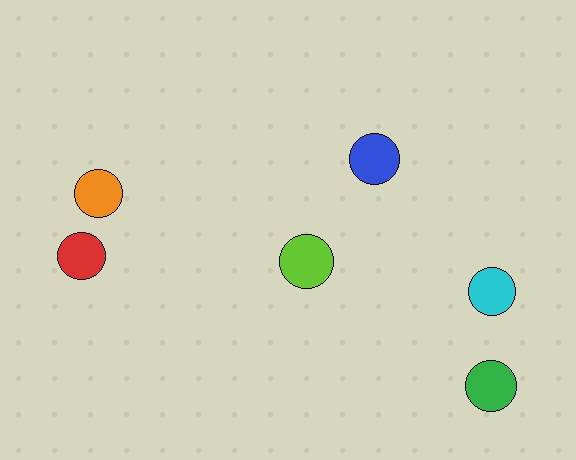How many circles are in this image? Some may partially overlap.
There are 6 circles.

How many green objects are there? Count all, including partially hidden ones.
There is 1 green object.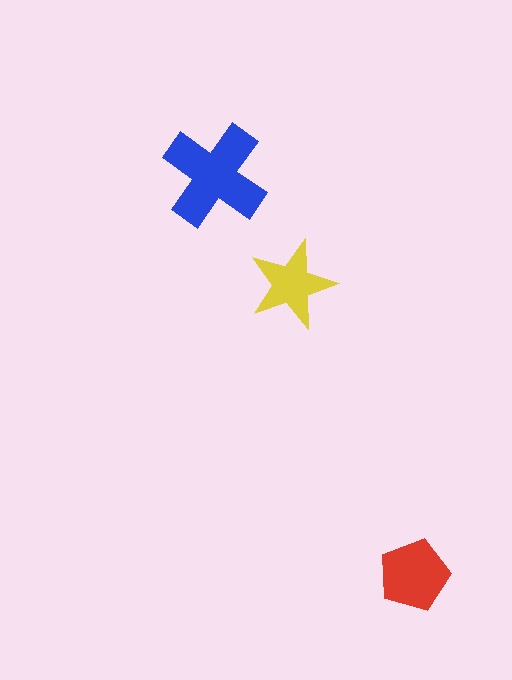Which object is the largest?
The blue cross.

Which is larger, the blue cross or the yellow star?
The blue cross.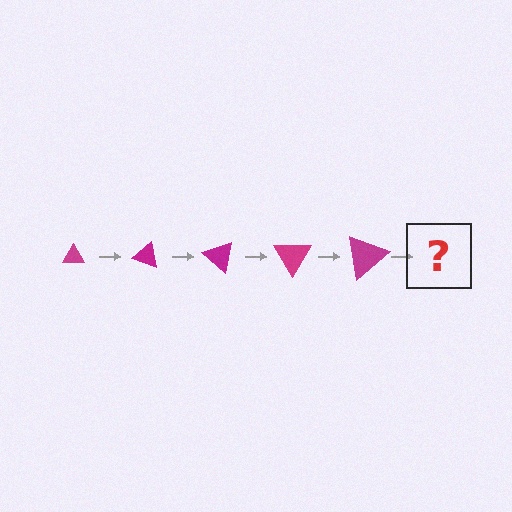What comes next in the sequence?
The next element should be a triangle, larger than the previous one and rotated 100 degrees from the start.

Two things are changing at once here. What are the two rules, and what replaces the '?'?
The two rules are that the triangle grows larger each step and it rotates 20 degrees each step. The '?' should be a triangle, larger than the previous one and rotated 100 degrees from the start.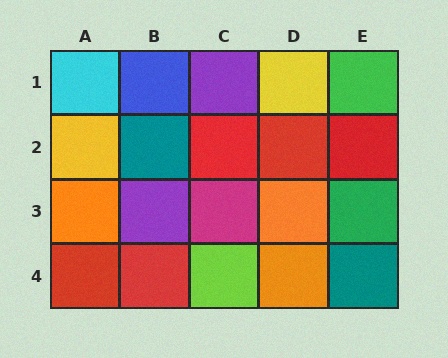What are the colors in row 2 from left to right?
Yellow, teal, red, red, red.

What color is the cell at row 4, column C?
Lime.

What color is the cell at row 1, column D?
Yellow.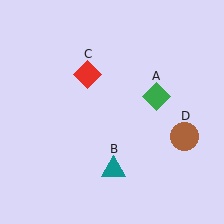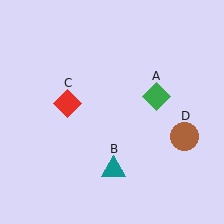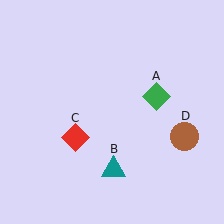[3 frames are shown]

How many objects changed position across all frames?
1 object changed position: red diamond (object C).